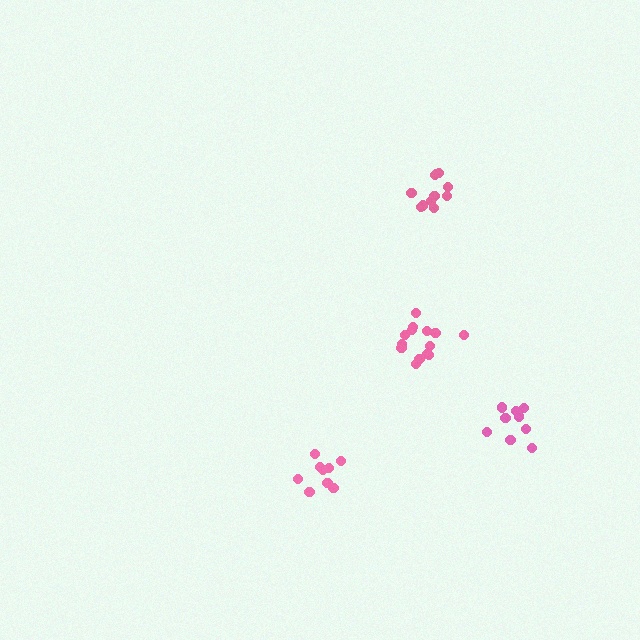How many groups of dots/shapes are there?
There are 4 groups.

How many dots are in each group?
Group 1: 11 dots, Group 2: 9 dots, Group 3: 14 dots, Group 4: 9 dots (43 total).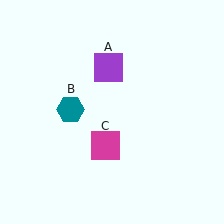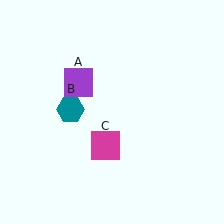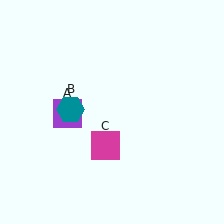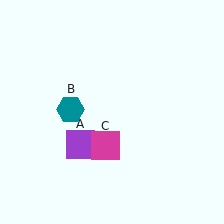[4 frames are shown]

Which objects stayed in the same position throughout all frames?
Teal hexagon (object B) and magenta square (object C) remained stationary.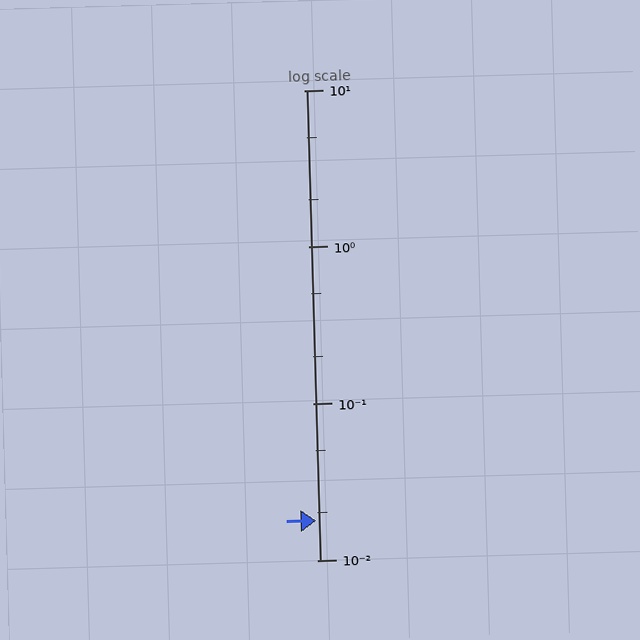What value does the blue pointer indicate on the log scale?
The pointer indicates approximately 0.018.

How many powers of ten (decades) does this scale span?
The scale spans 3 decades, from 0.01 to 10.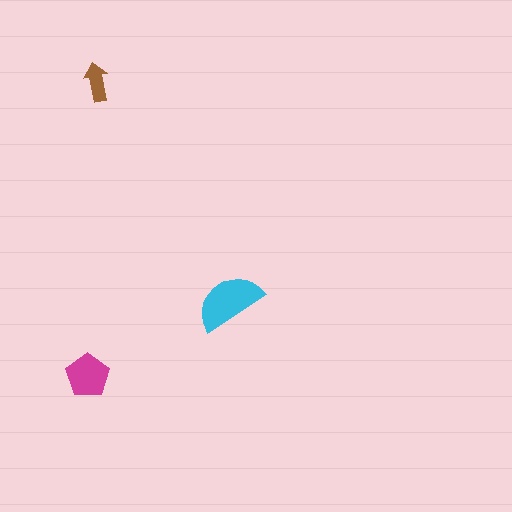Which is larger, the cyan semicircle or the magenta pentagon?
The cyan semicircle.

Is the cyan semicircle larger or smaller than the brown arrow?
Larger.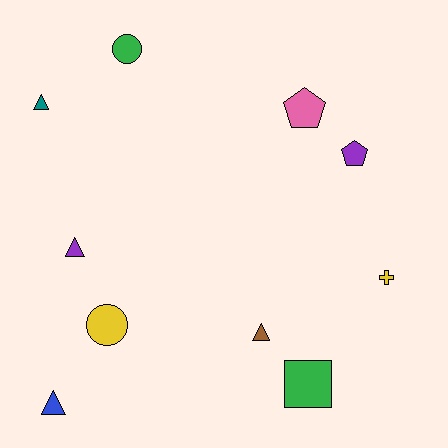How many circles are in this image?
There are 2 circles.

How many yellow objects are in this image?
There are 2 yellow objects.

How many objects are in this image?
There are 10 objects.